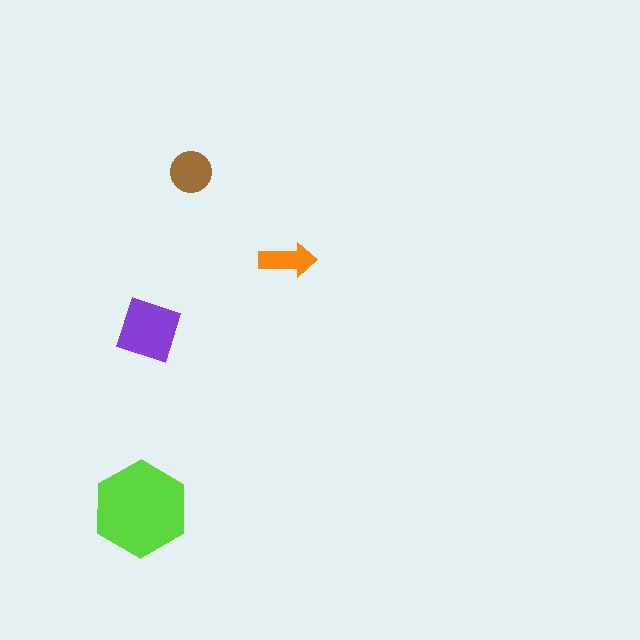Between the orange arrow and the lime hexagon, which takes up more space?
The lime hexagon.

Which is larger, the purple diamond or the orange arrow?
The purple diamond.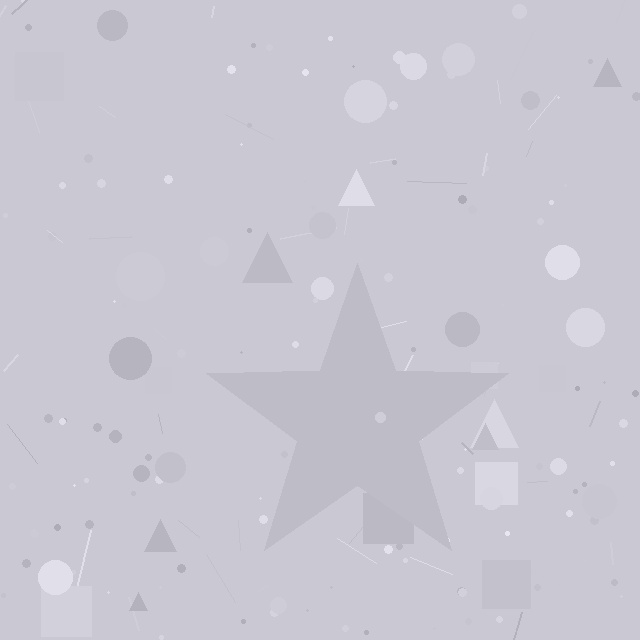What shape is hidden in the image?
A star is hidden in the image.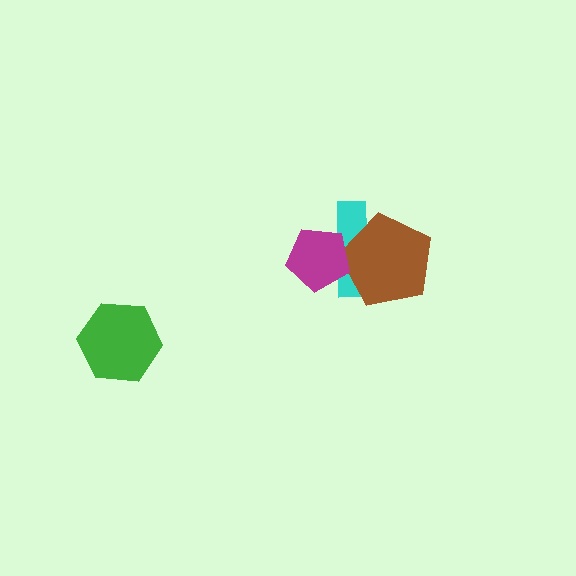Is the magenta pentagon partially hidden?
No, no other shape covers it.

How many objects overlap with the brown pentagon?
2 objects overlap with the brown pentagon.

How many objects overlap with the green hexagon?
0 objects overlap with the green hexagon.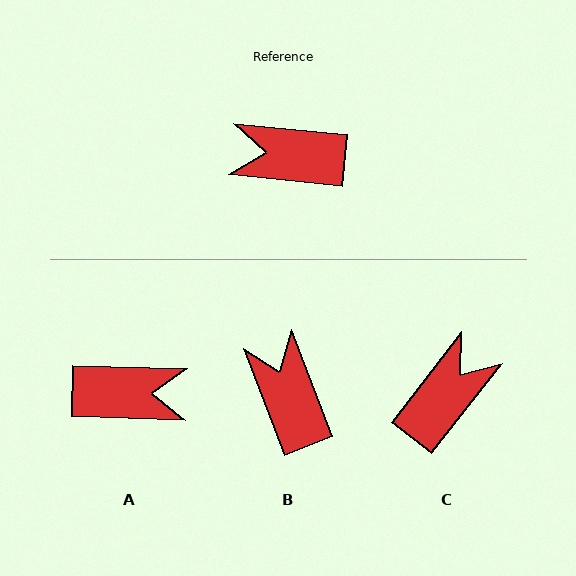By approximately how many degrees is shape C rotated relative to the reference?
Approximately 122 degrees clockwise.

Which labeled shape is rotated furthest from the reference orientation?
A, about 176 degrees away.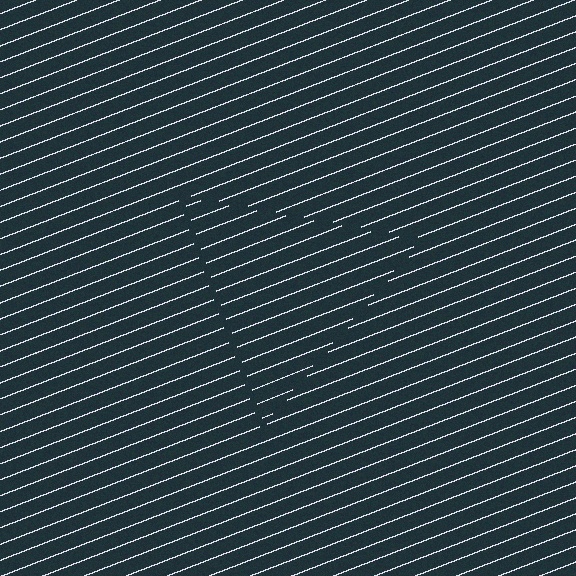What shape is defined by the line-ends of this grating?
An illusory triangle. The interior of the shape contains the same grating, shifted by half a period — the contour is defined by the phase discontinuity where line-ends from the inner and outer gratings abut.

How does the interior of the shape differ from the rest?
The interior of the shape contains the same grating, shifted by half a period — the contour is defined by the phase discontinuity where line-ends from the inner and outer gratings abut.